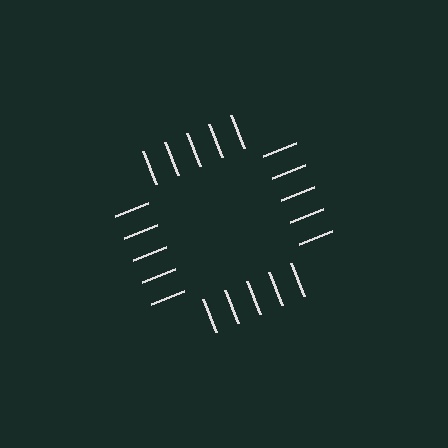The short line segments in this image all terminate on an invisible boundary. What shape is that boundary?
An illusory square — the line segments terminate on its edges but no continuous stroke is drawn.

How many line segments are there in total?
20 — 5 along each of the 4 edges.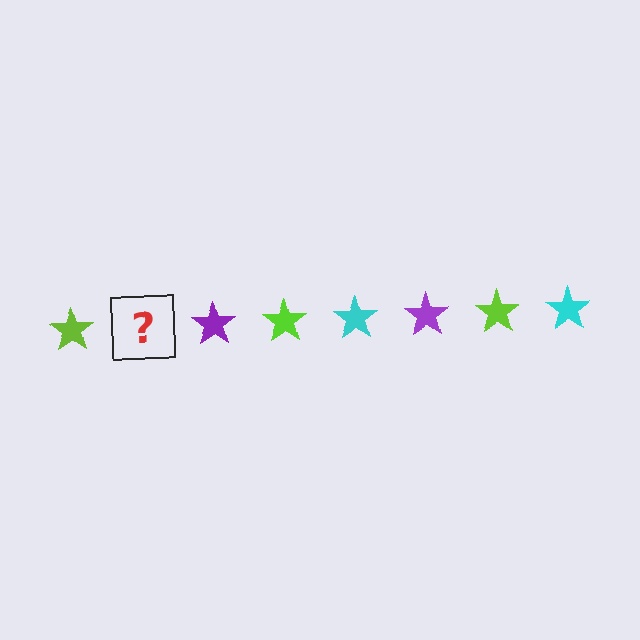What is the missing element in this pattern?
The missing element is a cyan star.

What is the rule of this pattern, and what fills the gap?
The rule is that the pattern cycles through lime, cyan, purple stars. The gap should be filled with a cyan star.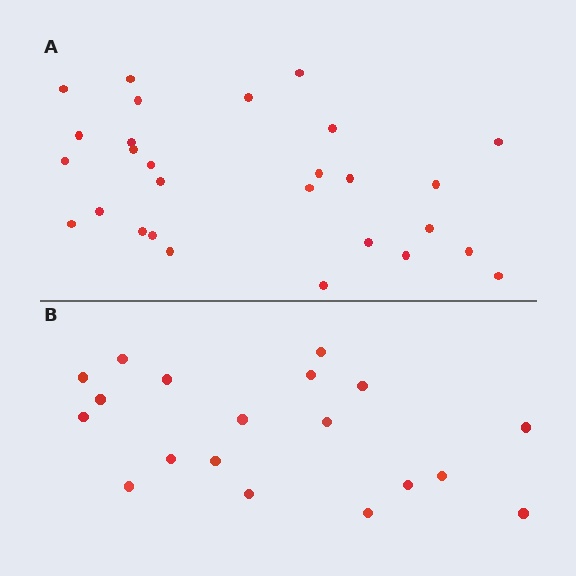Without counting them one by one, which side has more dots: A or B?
Region A (the top region) has more dots.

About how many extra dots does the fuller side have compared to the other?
Region A has roughly 8 or so more dots than region B.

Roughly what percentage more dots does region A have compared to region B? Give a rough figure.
About 45% more.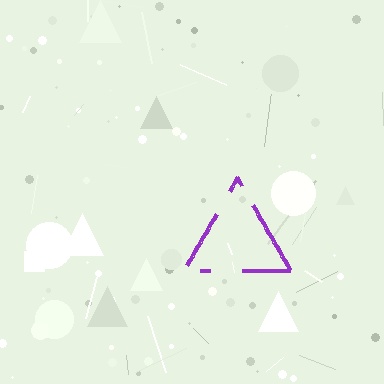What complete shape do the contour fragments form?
The contour fragments form a triangle.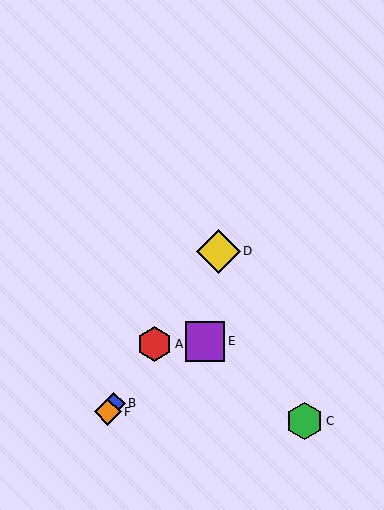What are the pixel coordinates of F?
Object F is at (108, 412).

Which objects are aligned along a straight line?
Objects A, B, D, F are aligned along a straight line.